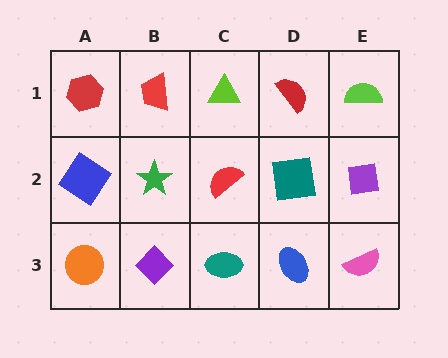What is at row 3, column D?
A blue ellipse.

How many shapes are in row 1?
5 shapes.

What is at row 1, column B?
A red trapezoid.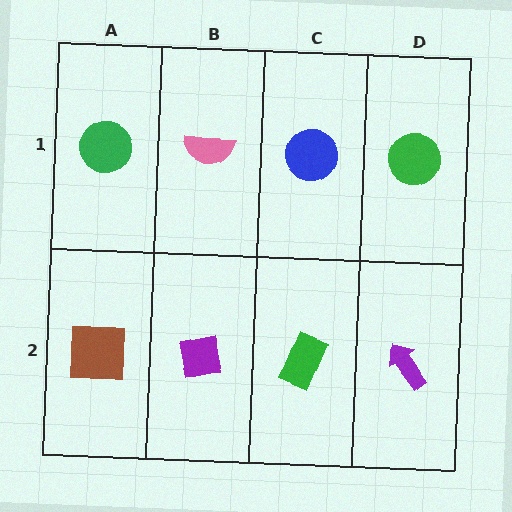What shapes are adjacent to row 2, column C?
A blue circle (row 1, column C), a purple square (row 2, column B), a purple arrow (row 2, column D).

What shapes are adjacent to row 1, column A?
A brown square (row 2, column A), a pink semicircle (row 1, column B).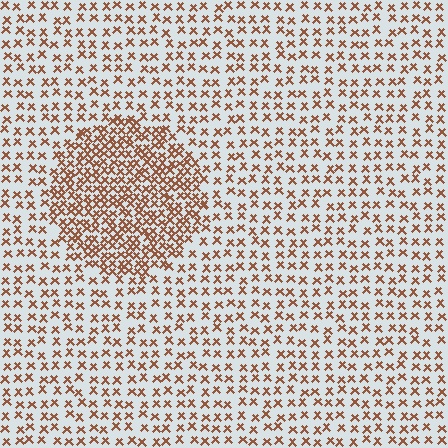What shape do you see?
I see a circle.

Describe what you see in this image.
The image contains small brown elements arranged at two different densities. A circle-shaped region is visible where the elements are more densely packed than the surrounding area.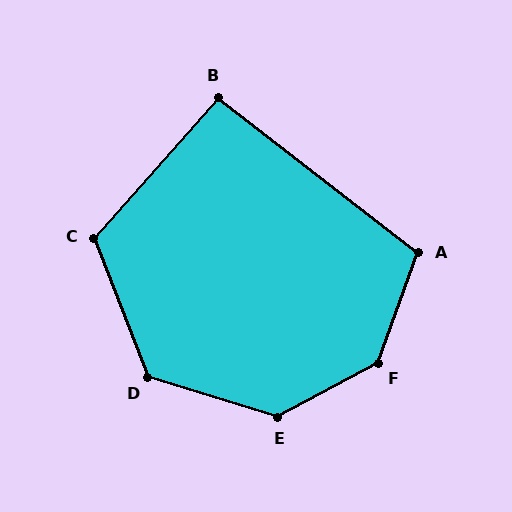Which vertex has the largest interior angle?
F, at approximately 138 degrees.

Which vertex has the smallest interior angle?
B, at approximately 94 degrees.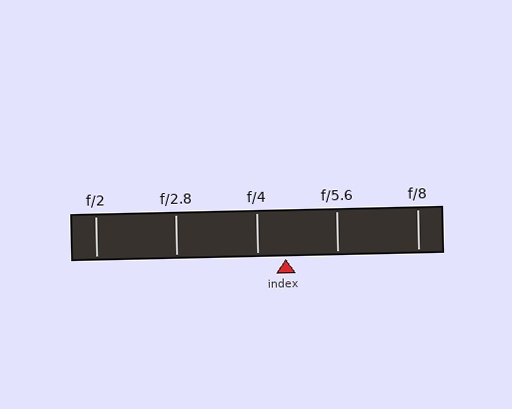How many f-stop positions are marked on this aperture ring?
There are 5 f-stop positions marked.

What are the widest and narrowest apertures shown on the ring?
The widest aperture shown is f/2 and the narrowest is f/8.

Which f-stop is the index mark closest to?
The index mark is closest to f/4.